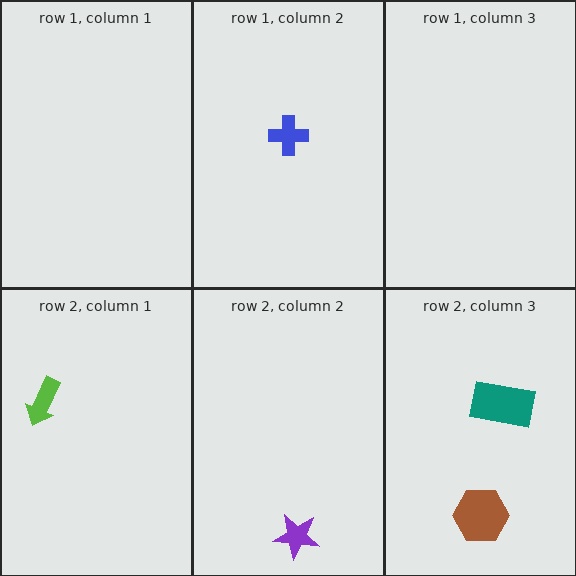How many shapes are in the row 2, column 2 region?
1.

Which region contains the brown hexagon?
The row 2, column 3 region.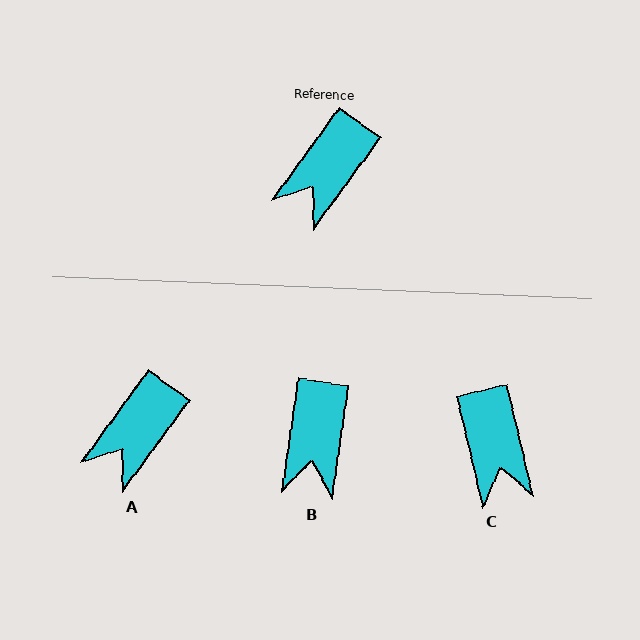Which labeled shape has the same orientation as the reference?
A.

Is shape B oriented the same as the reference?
No, it is off by about 28 degrees.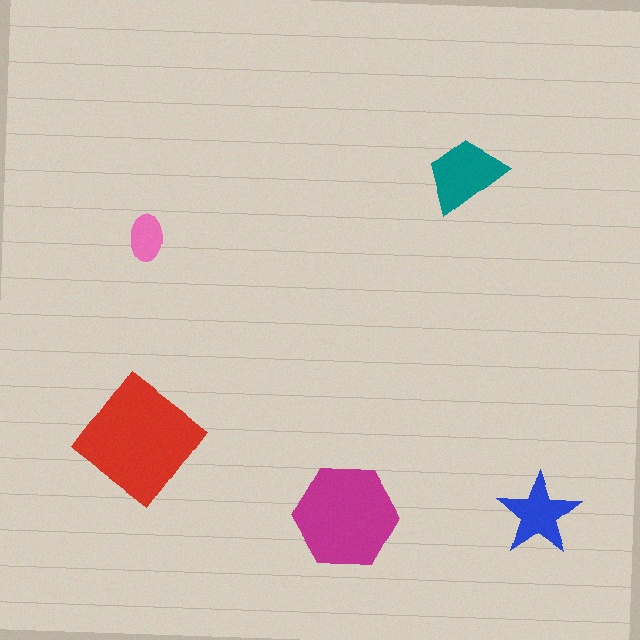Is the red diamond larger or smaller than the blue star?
Larger.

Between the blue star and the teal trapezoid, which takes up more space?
The teal trapezoid.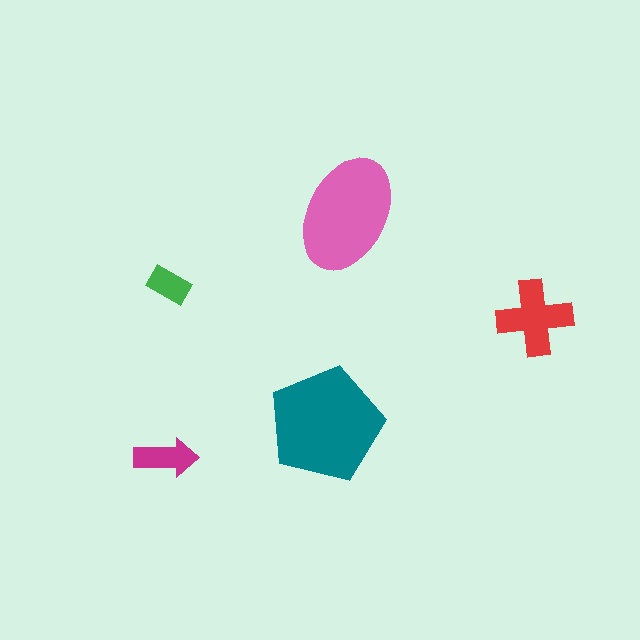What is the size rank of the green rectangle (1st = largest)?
5th.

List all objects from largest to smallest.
The teal pentagon, the pink ellipse, the red cross, the magenta arrow, the green rectangle.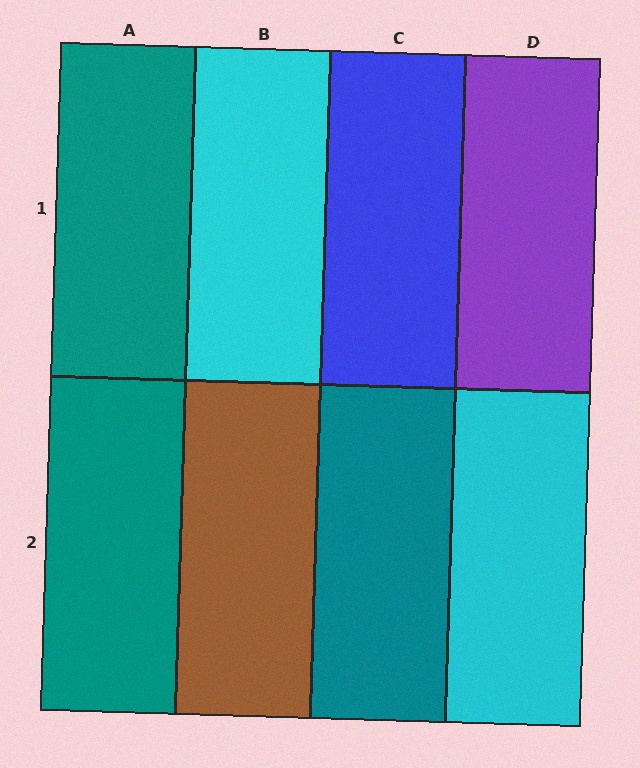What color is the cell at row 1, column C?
Blue.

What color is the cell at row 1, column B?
Cyan.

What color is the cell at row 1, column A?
Teal.